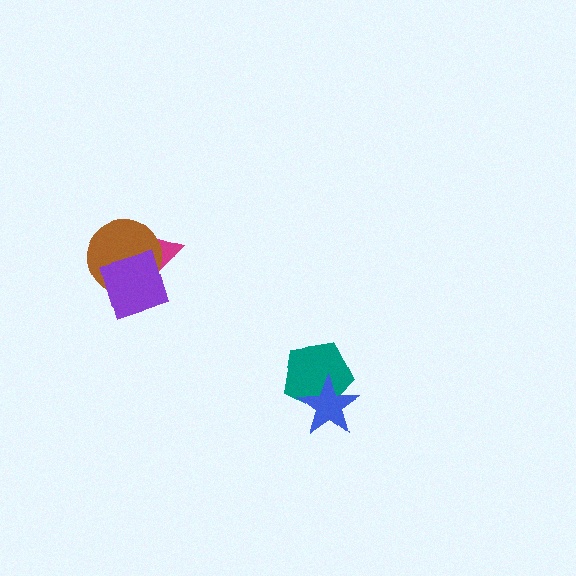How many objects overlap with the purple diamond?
2 objects overlap with the purple diamond.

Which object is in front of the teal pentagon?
The blue star is in front of the teal pentagon.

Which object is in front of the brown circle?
The purple diamond is in front of the brown circle.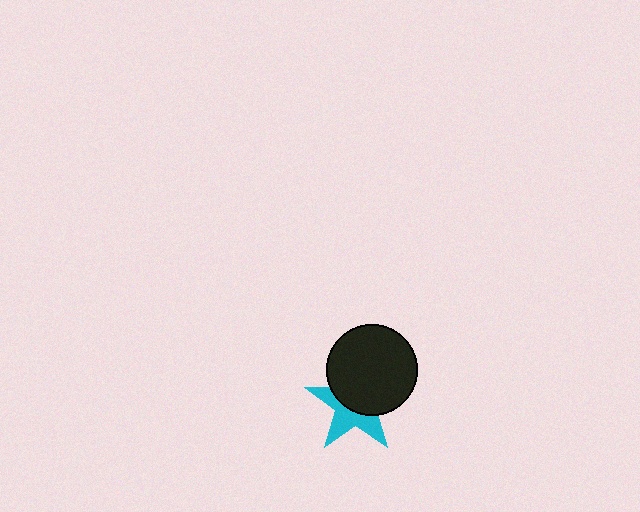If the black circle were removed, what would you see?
You would see the complete cyan star.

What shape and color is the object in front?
The object in front is a black circle.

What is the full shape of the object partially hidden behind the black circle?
The partially hidden object is a cyan star.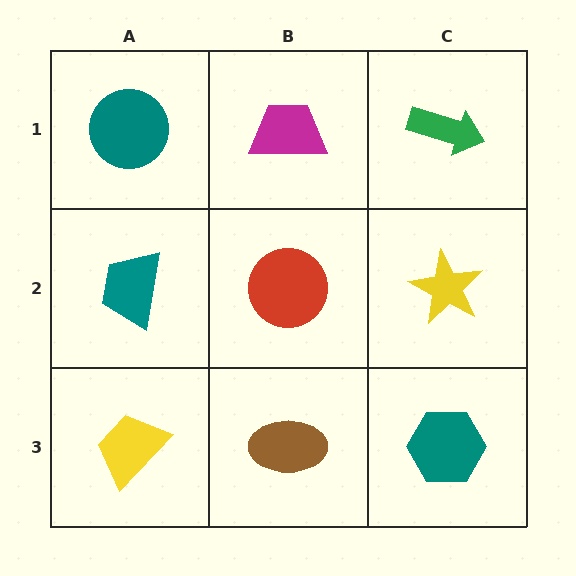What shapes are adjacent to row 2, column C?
A green arrow (row 1, column C), a teal hexagon (row 3, column C), a red circle (row 2, column B).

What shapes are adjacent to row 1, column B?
A red circle (row 2, column B), a teal circle (row 1, column A), a green arrow (row 1, column C).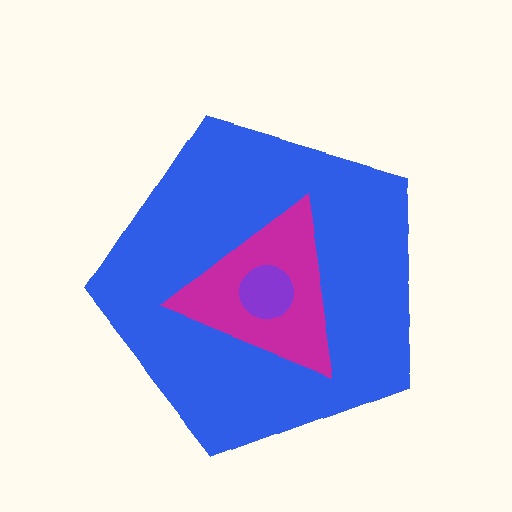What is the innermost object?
The purple circle.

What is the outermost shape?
The blue pentagon.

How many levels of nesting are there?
3.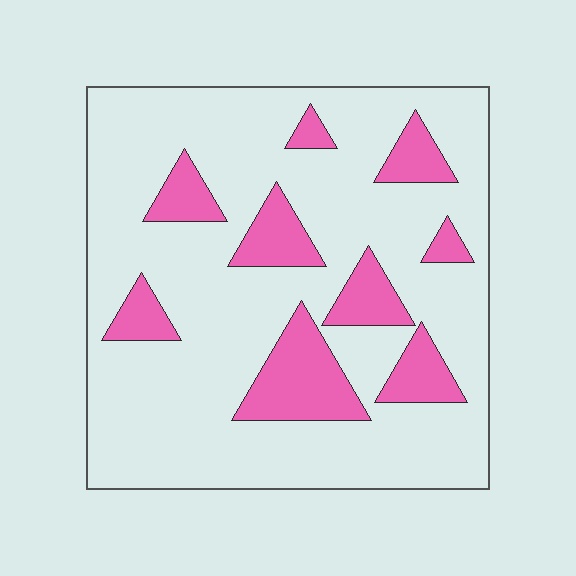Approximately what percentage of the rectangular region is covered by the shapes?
Approximately 20%.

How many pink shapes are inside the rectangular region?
9.